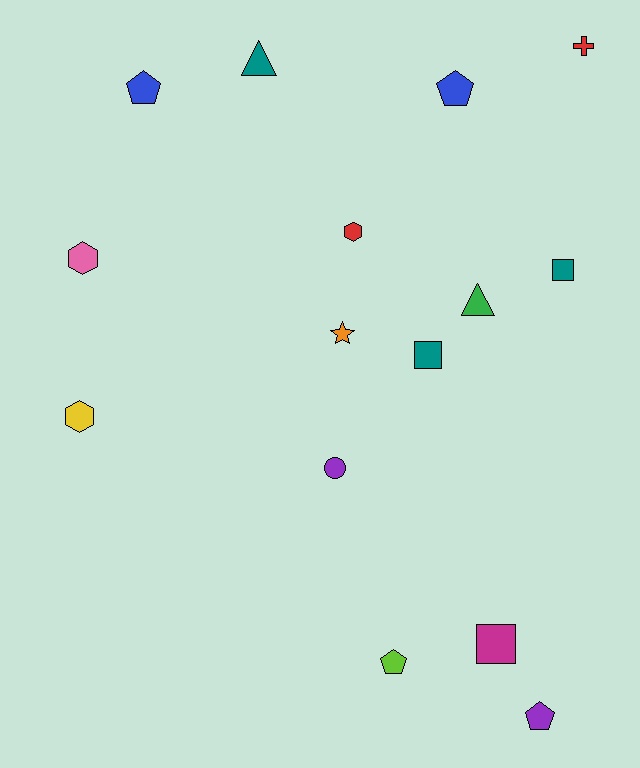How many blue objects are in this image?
There are 2 blue objects.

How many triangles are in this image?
There are 2 triangles.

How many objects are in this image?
There are 15 objects.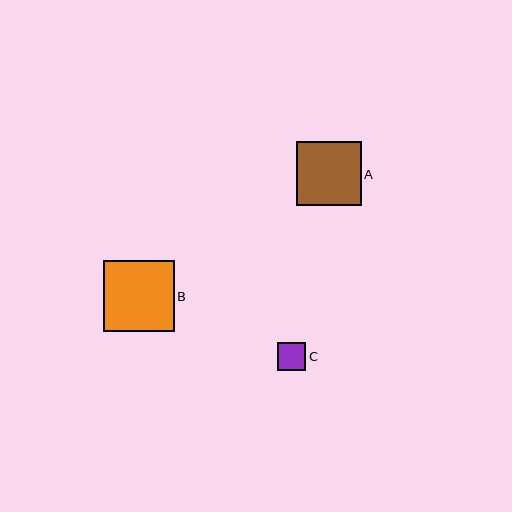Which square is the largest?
Square B is the largest with a size of approximately 71 pixels.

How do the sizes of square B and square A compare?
Square B and square A are approximately the same size.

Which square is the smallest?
Square C is the smallest with a size of approximately 28 pixels.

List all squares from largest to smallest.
From largest to smallest: B, A, C.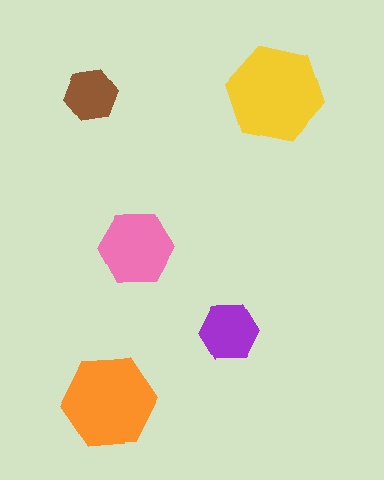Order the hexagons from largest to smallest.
the yellow one, the orange one, the pink one, the purple one, the brown one.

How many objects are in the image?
There are 5 objects in the image.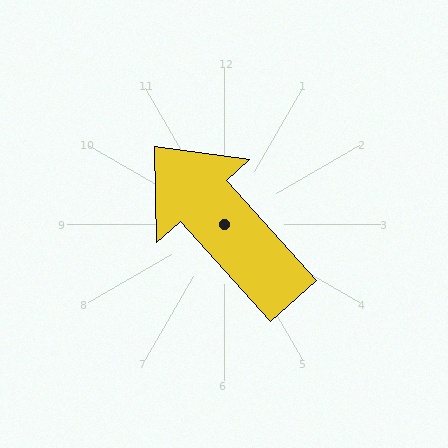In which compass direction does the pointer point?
Northwest.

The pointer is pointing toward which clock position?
Roughly 11 o'clock.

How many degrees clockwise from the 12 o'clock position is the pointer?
Approximately 318 degrees.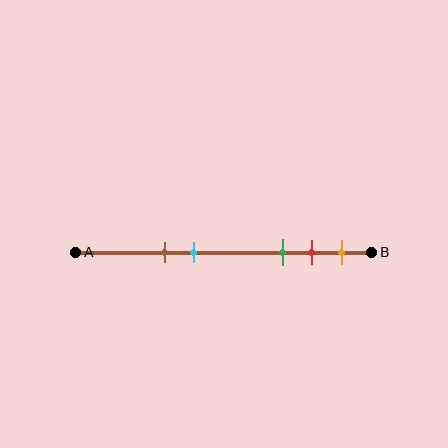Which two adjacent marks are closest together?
The red and orange marks are the closest adjacent pair.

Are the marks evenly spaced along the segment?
No, the marks are not evenly spaced.